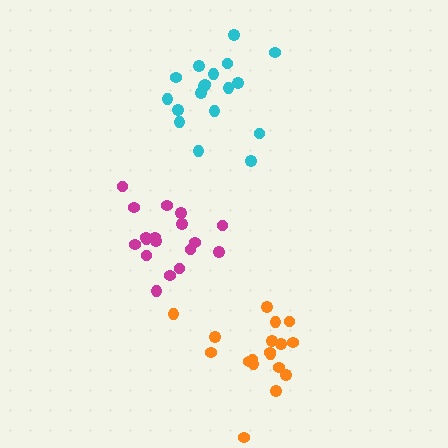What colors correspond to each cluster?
The clusters are colored: magenta, orange, cyan.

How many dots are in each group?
Group 1: 18 dots, Group 2: 18 dots, Group 3: 18 dots (54 total).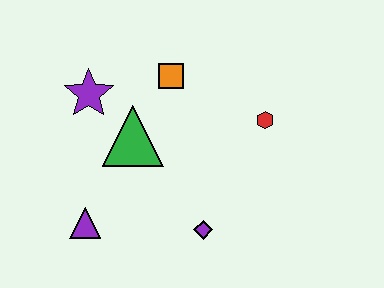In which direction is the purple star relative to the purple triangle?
The purple star is above the purple triangle.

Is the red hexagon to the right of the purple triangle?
Yes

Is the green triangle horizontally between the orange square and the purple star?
Yes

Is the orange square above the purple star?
Yes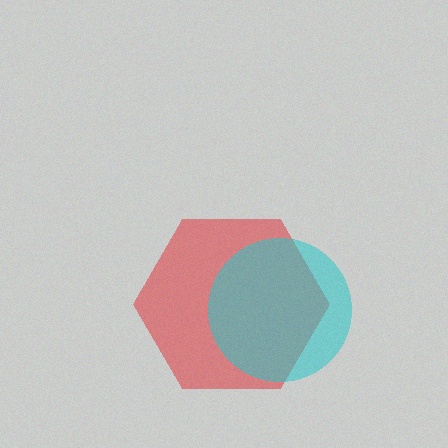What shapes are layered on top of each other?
The layered shapes are: a red hexagon, a cyan circle.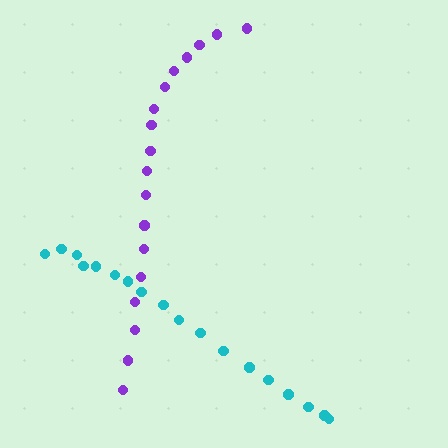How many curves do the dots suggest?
There are 2 distinct paths.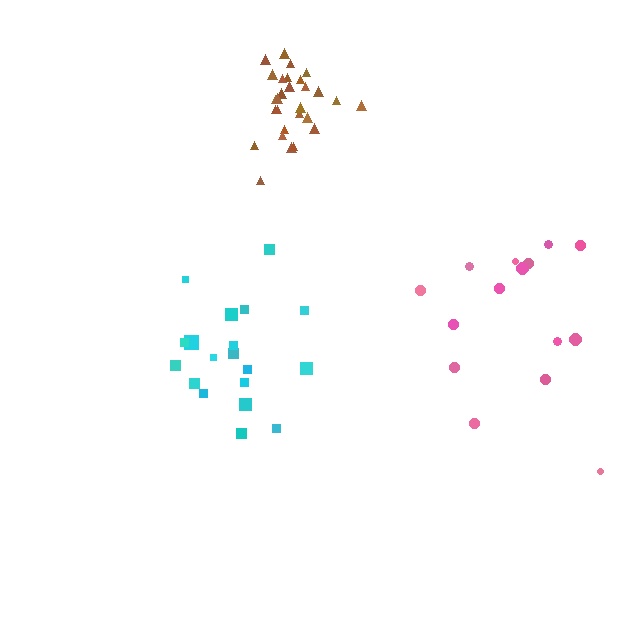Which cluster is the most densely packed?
Brown.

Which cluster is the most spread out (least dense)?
Pink.